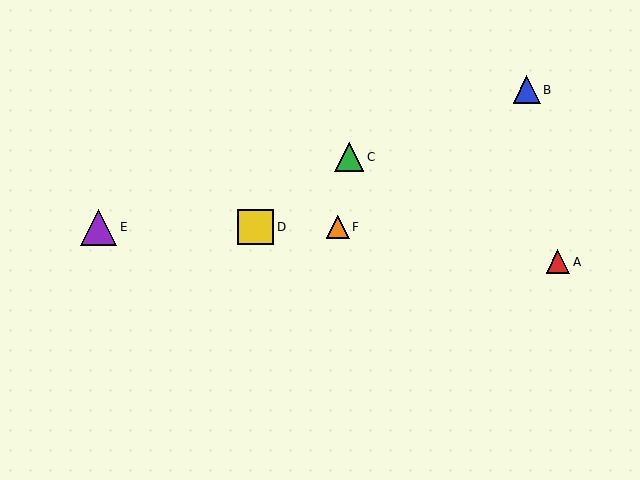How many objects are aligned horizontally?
3 objects (D, E, F) are aligned horizontally.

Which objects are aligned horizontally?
Objects D, E, F are aligned horizontally.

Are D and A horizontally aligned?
No, D is at y≈227 and A is at y≈262.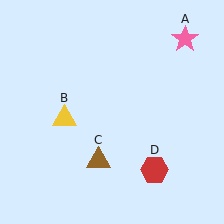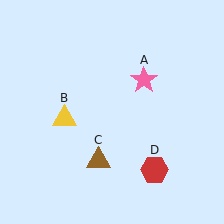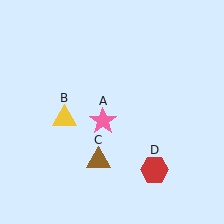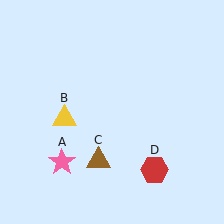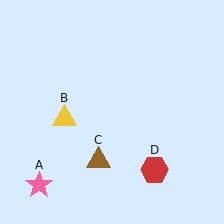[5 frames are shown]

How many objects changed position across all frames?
1 object changed position: pink star (object A).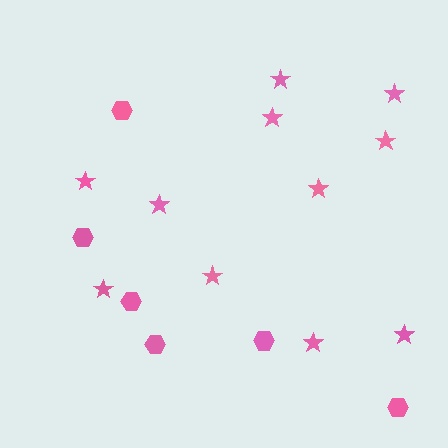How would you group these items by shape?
There are 2 groups: one group of stars (11) and one group of hexagons (6).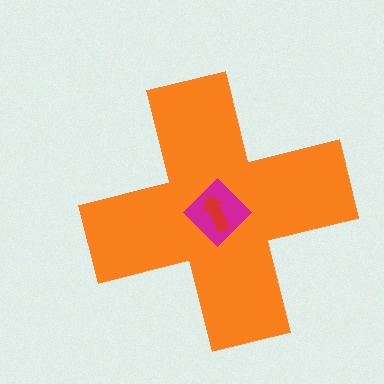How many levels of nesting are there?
3.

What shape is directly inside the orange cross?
The magenta diamond.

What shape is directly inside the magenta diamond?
The red arrow.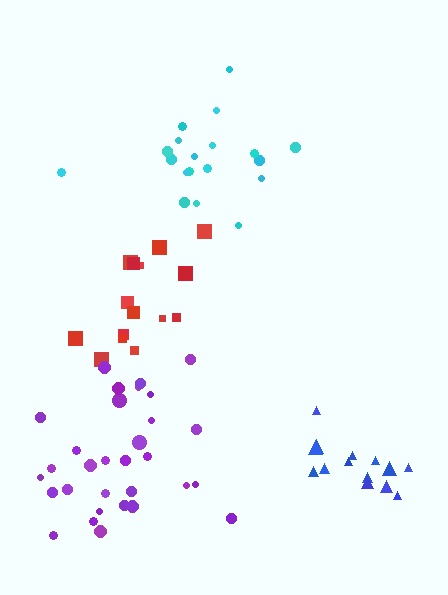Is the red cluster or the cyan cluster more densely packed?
Cyan.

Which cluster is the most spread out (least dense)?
Red.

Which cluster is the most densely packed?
Purple.